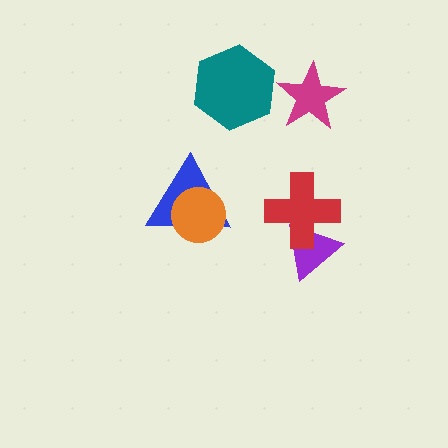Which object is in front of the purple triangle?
The red cross is in front of the purple triangle.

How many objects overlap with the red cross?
1 object overlaps with the red cross.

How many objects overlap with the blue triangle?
1 object overlaps with the blue triangle.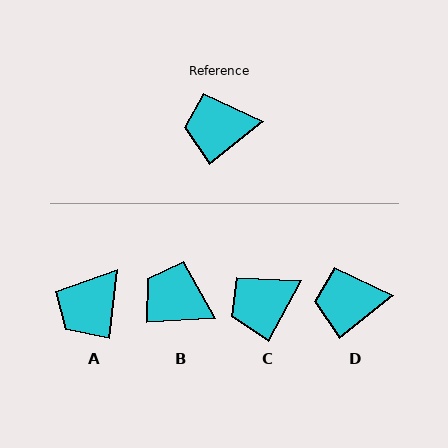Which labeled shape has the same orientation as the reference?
D.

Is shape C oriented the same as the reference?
No, it is off by about 22 degrees.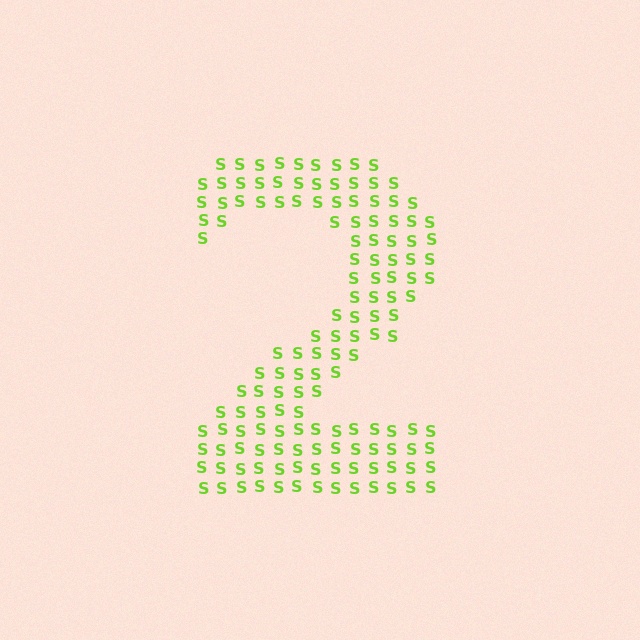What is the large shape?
The large shape is the digit 2.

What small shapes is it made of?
It is made of small letter S's.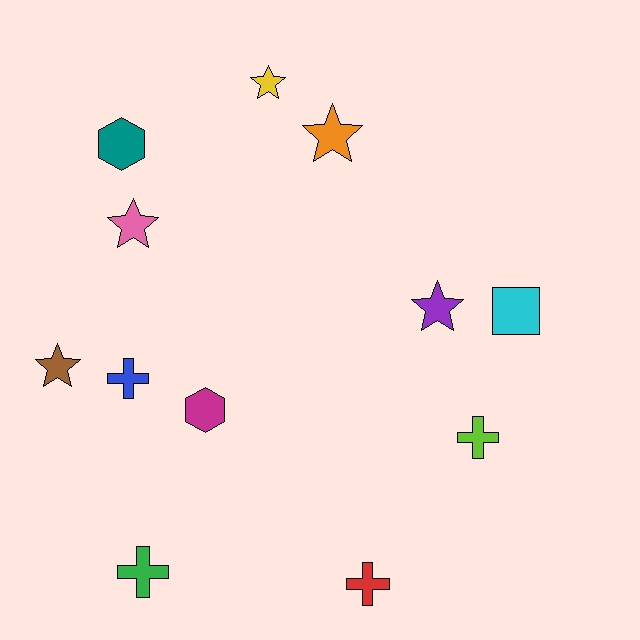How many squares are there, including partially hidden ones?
There is 1 square.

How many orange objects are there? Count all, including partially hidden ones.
There is 1 orange object.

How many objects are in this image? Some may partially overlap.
There are 12 objects.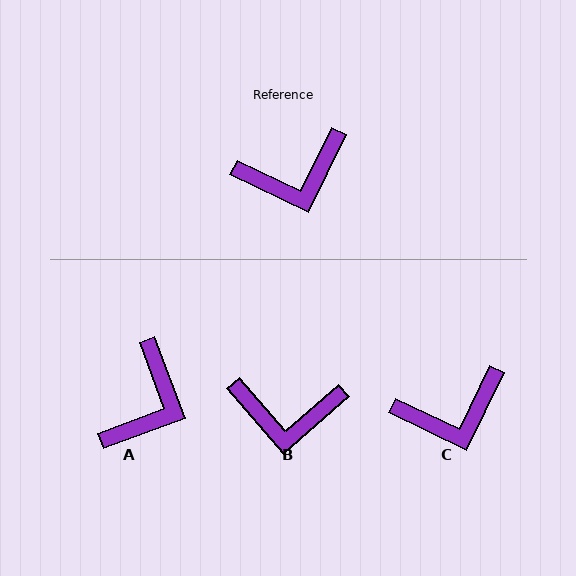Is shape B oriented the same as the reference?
No, it is off by about 23 degrees.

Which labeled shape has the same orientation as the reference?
C.